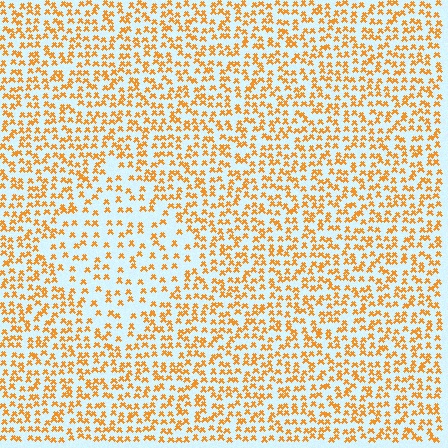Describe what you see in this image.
The image contains small orange elements arranged at two different densities. A diamond-shaped region is visible where the elements are less densely packed than the surrounding area.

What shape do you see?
I see a diamond.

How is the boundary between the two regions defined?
The boundary is defined by a change in element density (approximately 1.9x ratio). All elements are the same color, size, and shape.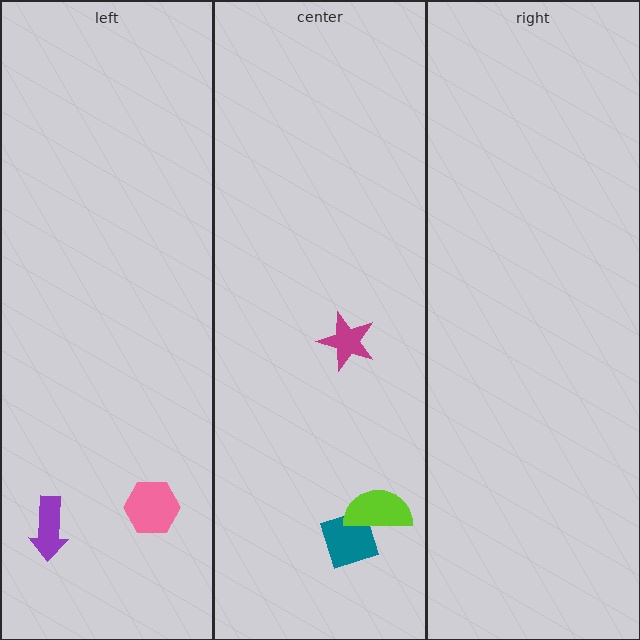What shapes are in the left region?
The pink hexagon, the purple arrow.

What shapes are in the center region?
The teal diamond, the lime semicircle, the magenta star.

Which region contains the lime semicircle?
The center region.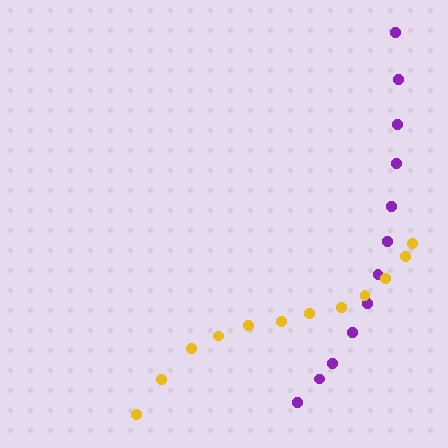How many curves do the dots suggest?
There are 2 distinct paths.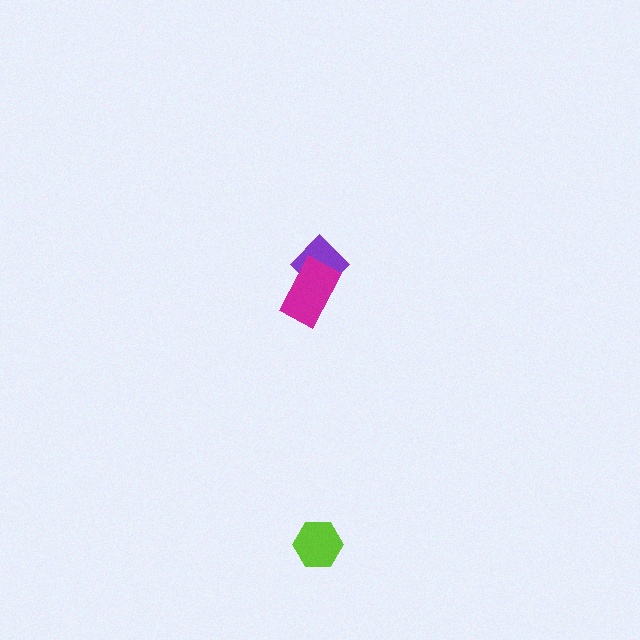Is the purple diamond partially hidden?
Yes, it is partially covered by another shape.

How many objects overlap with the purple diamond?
1 object overlaps with the purple diamond.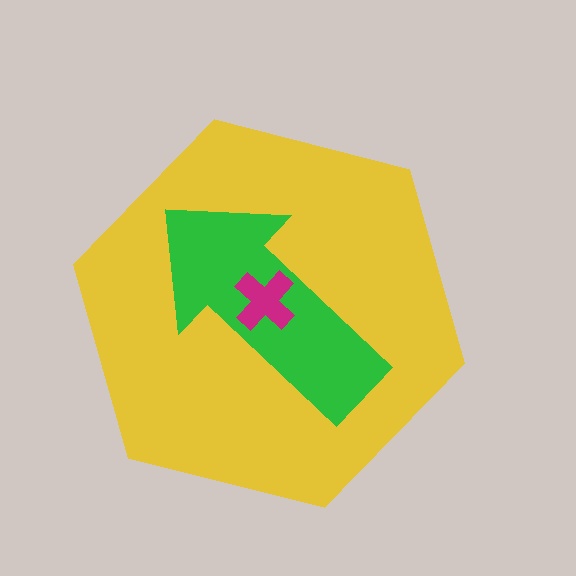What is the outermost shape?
The yellow hexagon.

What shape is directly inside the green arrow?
The magenta cross.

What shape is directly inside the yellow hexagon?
The green arrow.